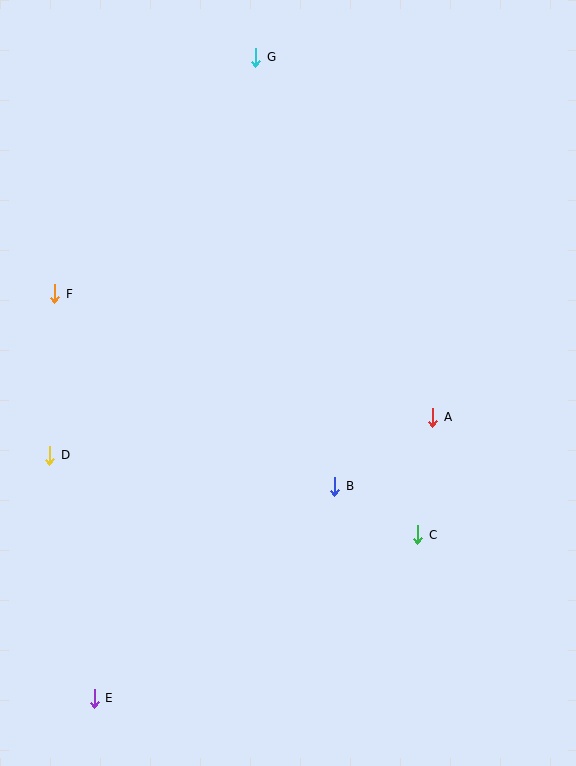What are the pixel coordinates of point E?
Point E is at (94, 698).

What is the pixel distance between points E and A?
The distance between E and A is 440 pixels.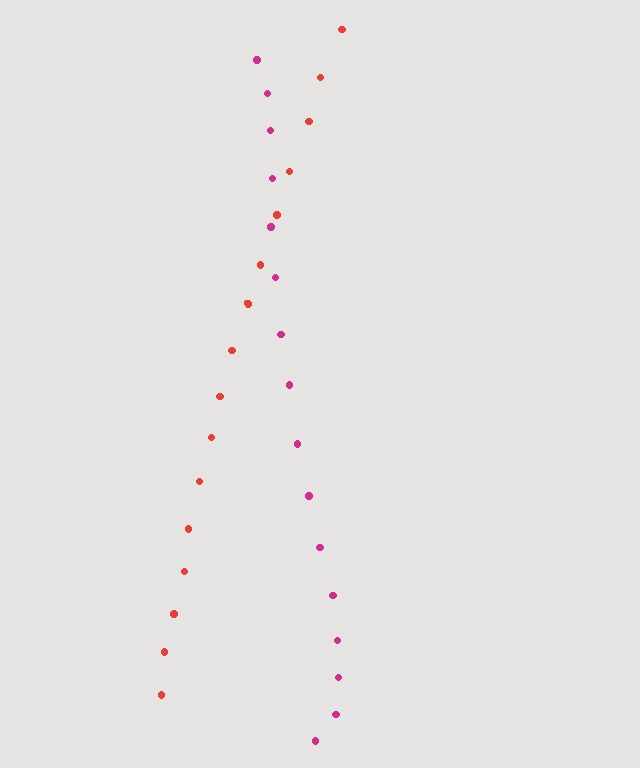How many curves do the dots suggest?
There are 2 distinct paths.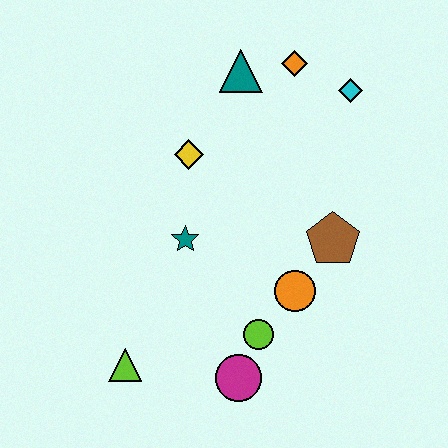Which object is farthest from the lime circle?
The orange diamond is farthest from the lime circle.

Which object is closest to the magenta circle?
The lime circle is closest to the magenta circle.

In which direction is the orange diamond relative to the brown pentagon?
The orange diamond is above the brown pentagon.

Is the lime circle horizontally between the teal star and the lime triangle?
No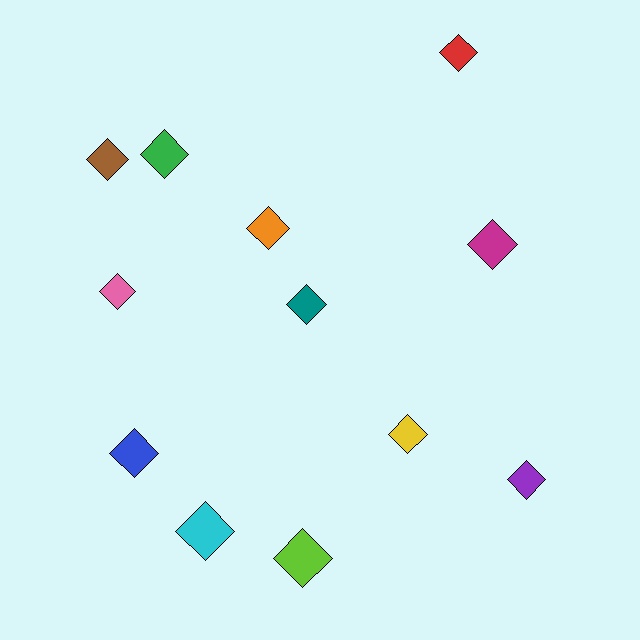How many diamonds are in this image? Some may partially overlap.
There are 12 diamonds.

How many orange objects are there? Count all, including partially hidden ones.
There is 1 orange object.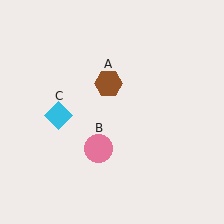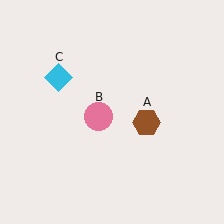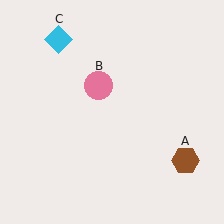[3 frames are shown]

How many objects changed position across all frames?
3 objects changed position: brown hexagon (object A), pink circle (object B), cyan diamond (object C).